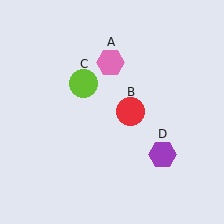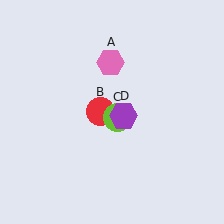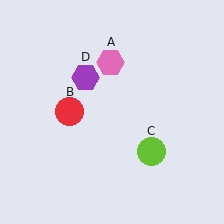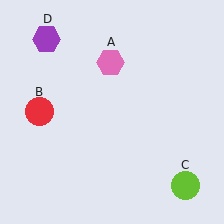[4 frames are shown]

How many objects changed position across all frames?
3 objects changed position: red circle (object B), lime circle (object C), purple hexagon (object D).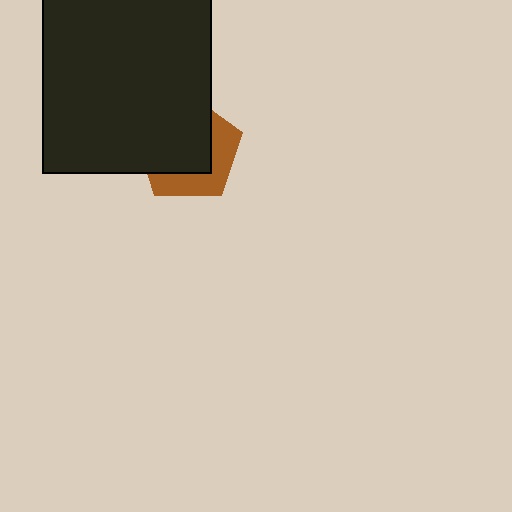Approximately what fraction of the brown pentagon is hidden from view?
Roughly 61% of the brown pentagon is hidden behind the black rectangle.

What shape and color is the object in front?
The object in front is a black rectangle.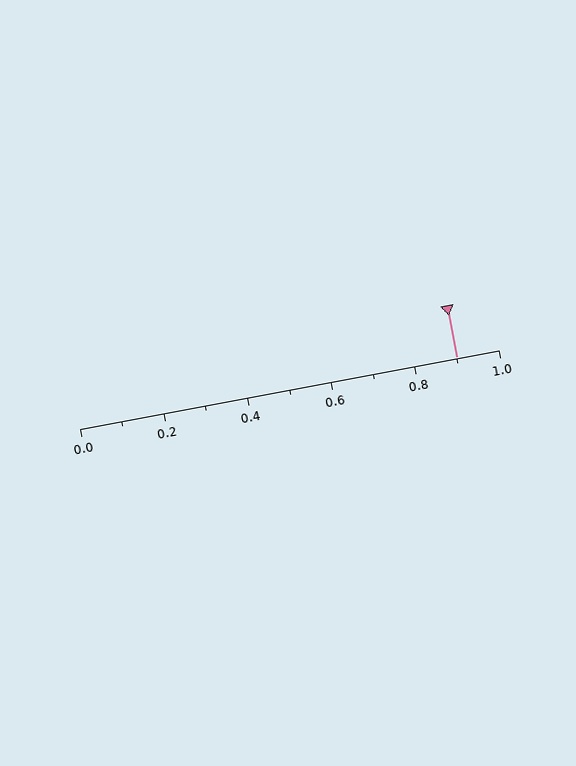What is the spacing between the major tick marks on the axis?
The major ticks are spaced 0.2 apart.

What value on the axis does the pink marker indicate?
The marker indicates approximately 0.9.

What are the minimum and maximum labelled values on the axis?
The axis runs from 0.0 to 1.0.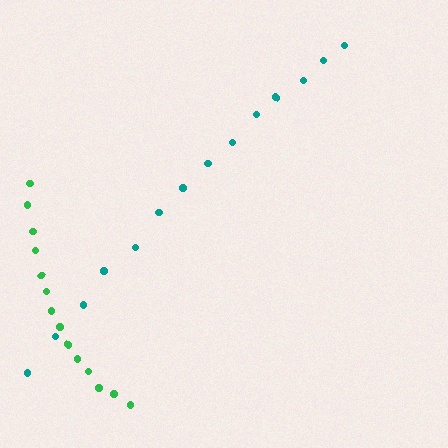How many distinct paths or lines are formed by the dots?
There are 2 distinct paths.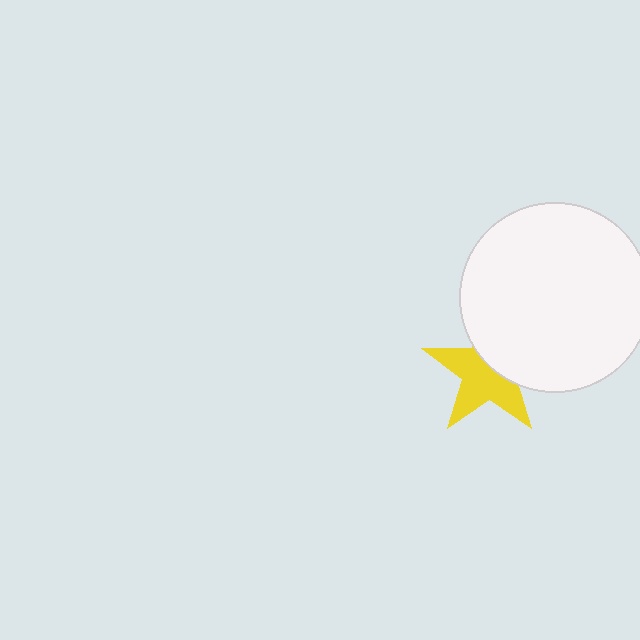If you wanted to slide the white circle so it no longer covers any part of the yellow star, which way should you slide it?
Slide it toward the upper-right — that is the most direct way to separate the two shapes.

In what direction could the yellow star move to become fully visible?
The yellow star could move toward the lower-left. That would shift it out from behind the white circle entirely.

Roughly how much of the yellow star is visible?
About half of it is visible (roughly 59%).